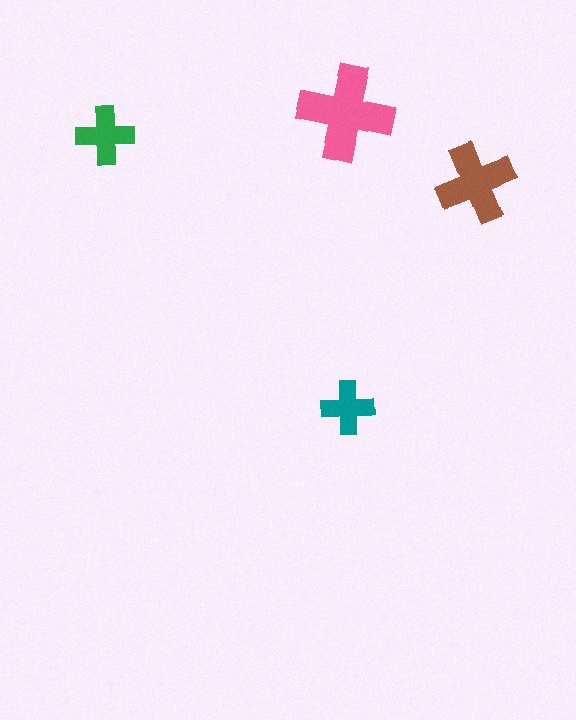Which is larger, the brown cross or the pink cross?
The pink one.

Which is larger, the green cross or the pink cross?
The pink one.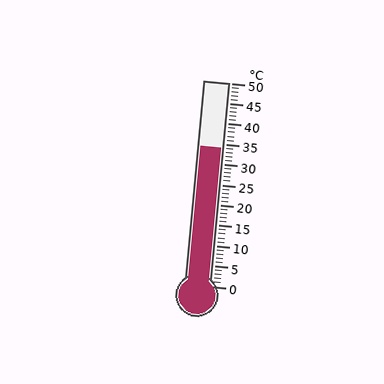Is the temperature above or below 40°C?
The temperature is below 40°C.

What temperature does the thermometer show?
The thermometer shows approximately 34°C.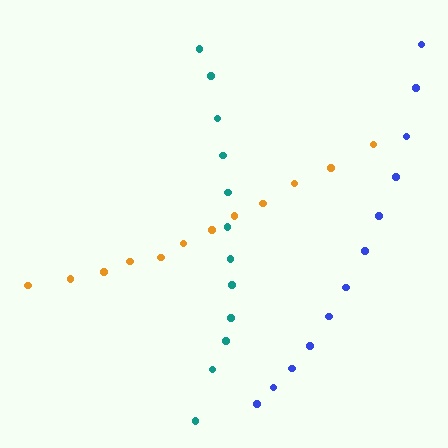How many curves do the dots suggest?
There are 3 distinct paths.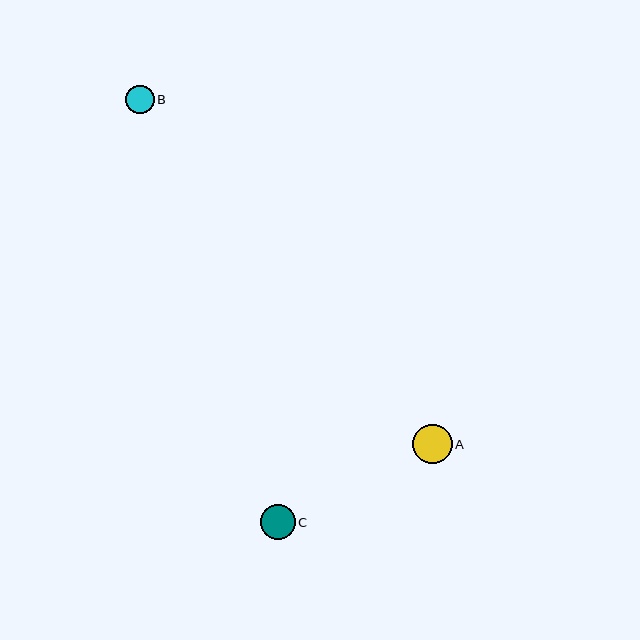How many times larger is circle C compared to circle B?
Circle C is approximately 1.2 times the size of circle B.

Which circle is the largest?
Circle A is the largest with a size of approximately 39 pixels.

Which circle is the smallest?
Circle B is the smallest with a size of approximately 29 pixels.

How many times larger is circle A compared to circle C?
Circle A is approximately 1.1 times the size of circle C.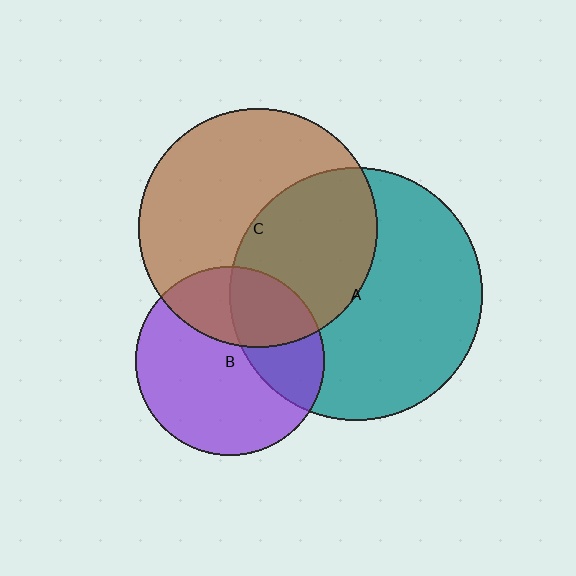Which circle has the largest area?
Circle A (teal).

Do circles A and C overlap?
Yes.